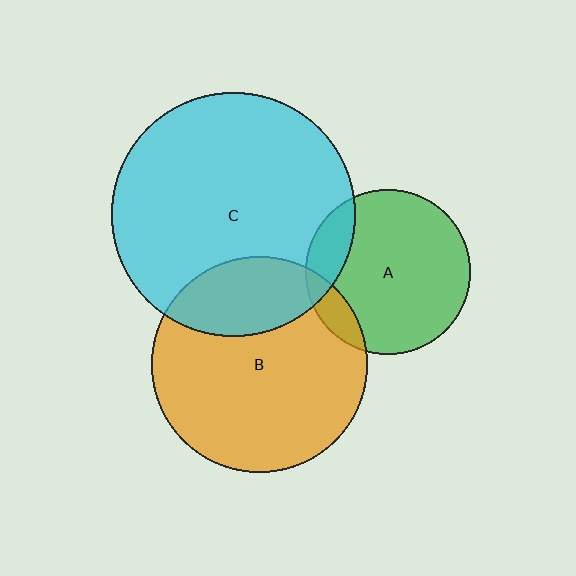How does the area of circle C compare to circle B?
Approximately 1.3 times.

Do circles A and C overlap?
Yes.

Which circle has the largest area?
Circle C (cyan).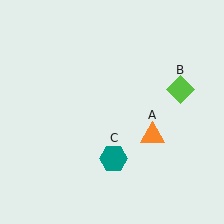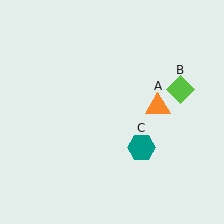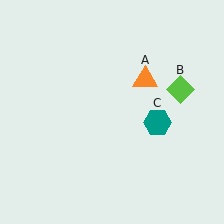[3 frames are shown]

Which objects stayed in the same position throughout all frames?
Lime diamond (object B) remained stationary.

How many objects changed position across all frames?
2 objects changed position: orange triangle (object A), teal hexagon (object C).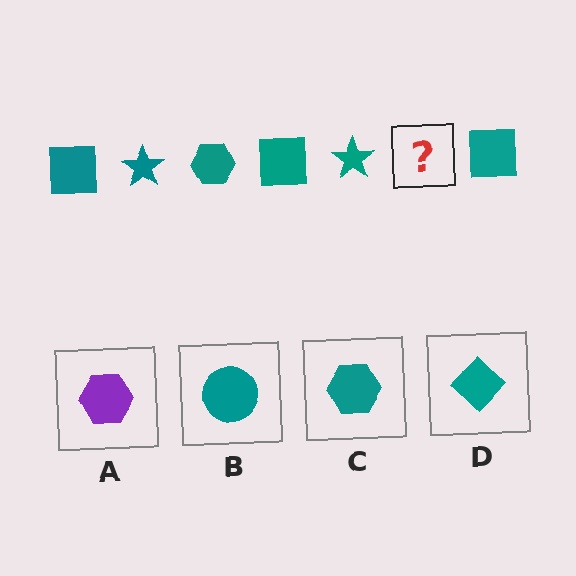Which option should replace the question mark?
Option C.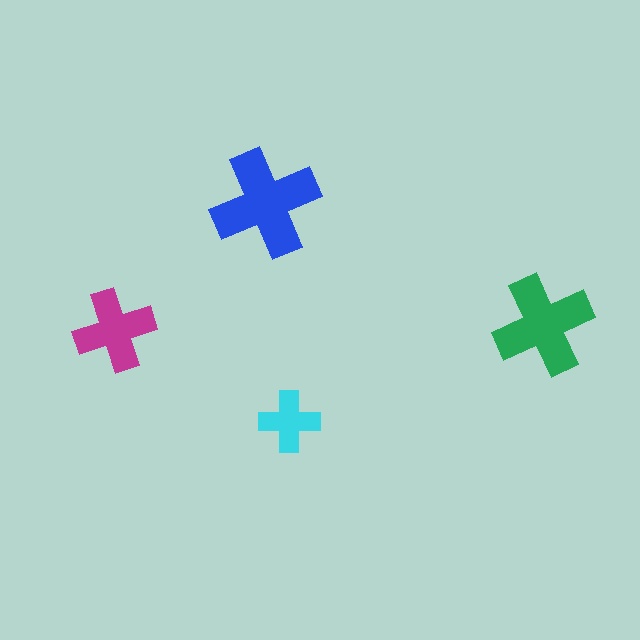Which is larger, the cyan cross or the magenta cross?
The magenta one.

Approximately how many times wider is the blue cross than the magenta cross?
About 1.5 times wider.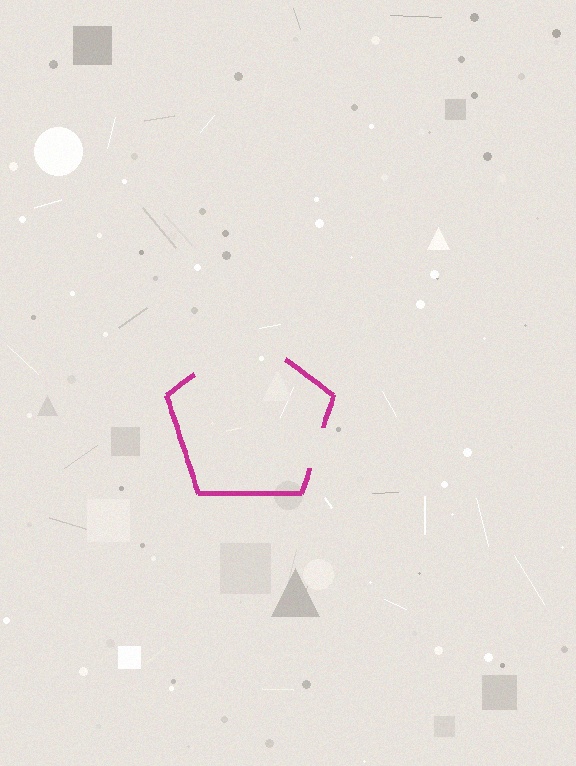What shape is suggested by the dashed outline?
The dashed outline suggests a pentagon.